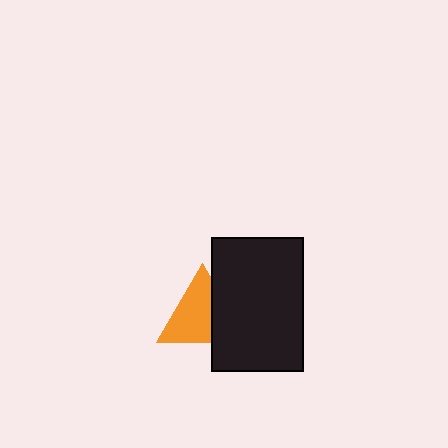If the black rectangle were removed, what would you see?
You would see the complete orange triangle.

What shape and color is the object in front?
The object in front is a black rectangle.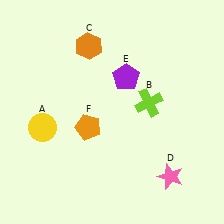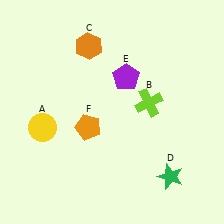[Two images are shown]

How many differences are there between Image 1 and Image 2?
There is 1 difference between the two images.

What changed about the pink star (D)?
In Image 1, D is pink. In Image 2, it changed to green.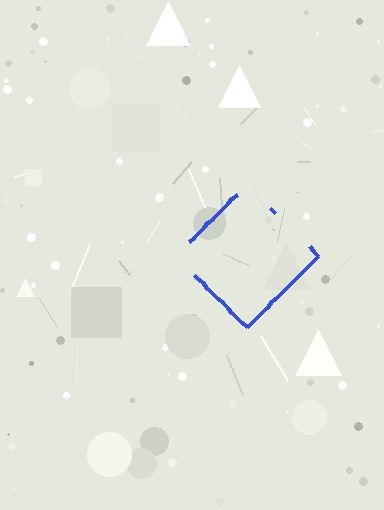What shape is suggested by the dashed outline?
The dashed outline suggests a diamond.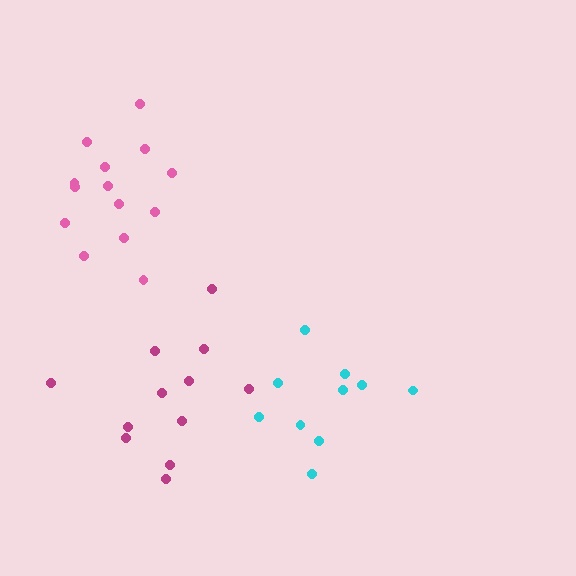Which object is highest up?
The pink cluster is topmost.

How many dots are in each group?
Group 1: 12 dots, Group 2: 10 dots, Group 3: 14 dots (36 total).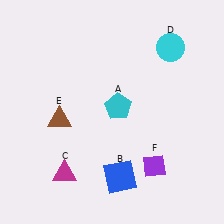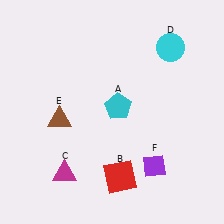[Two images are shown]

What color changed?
The square (B) changed from blue in Image 1 to red in Image 2.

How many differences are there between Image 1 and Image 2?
There is 1 difference between the two images.